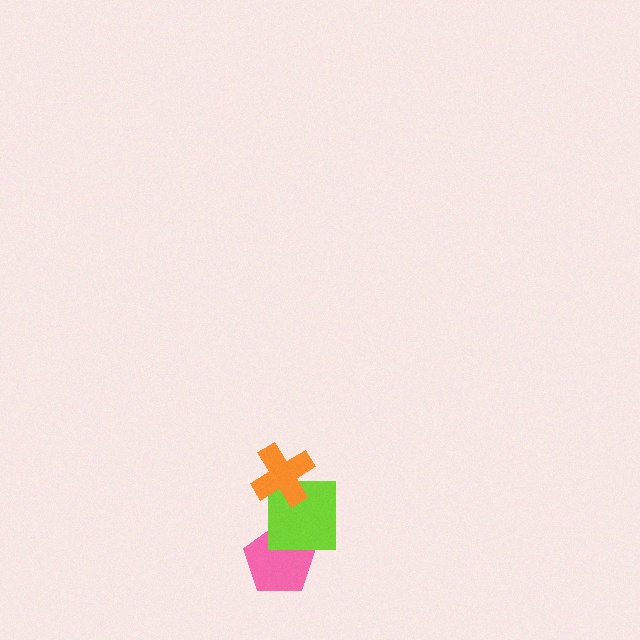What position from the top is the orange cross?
The orange cross is 1st from the top.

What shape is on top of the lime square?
The orange cross is on top of the lime square.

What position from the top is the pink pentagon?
The pink pentagon is 3rd from the top.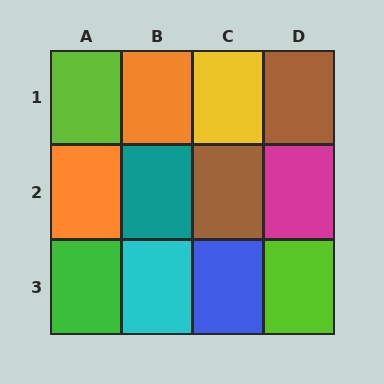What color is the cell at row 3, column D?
Lime.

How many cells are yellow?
1 cell is yellow.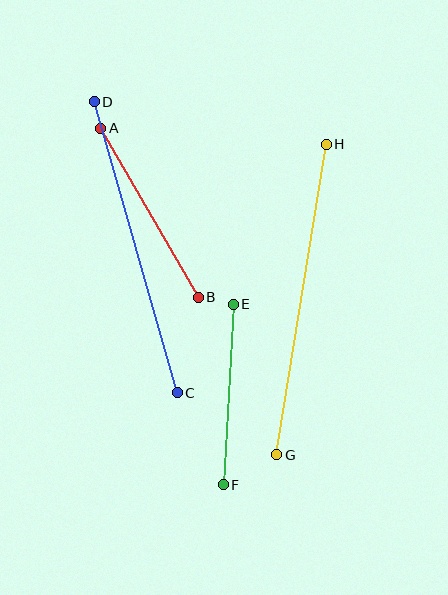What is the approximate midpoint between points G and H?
The midpoint is at approximately (301, 299) pixels.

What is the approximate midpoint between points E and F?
The midpoint is at approximately (228, 395) pixels.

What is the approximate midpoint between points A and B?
The midpoint is at approximately (149, 213) pixels.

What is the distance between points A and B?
The distance is approximately 195 pixels.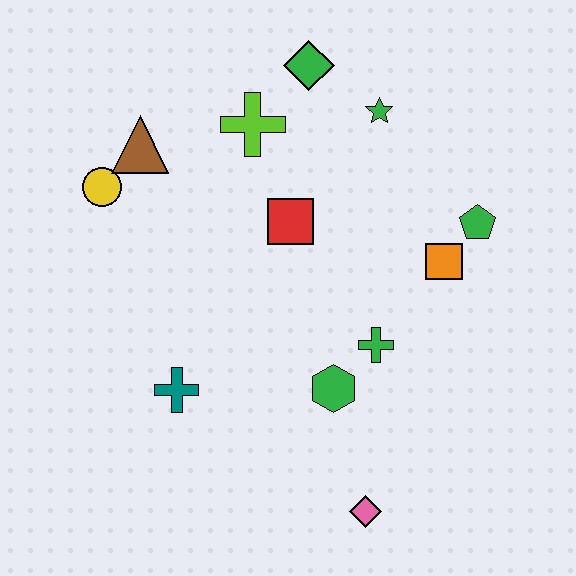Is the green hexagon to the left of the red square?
No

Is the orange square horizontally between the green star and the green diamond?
No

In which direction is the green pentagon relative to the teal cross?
The green pentagon is to the right of the teal cross.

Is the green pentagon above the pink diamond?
Yes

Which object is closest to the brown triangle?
The yellow circle is closest to the brown triangle.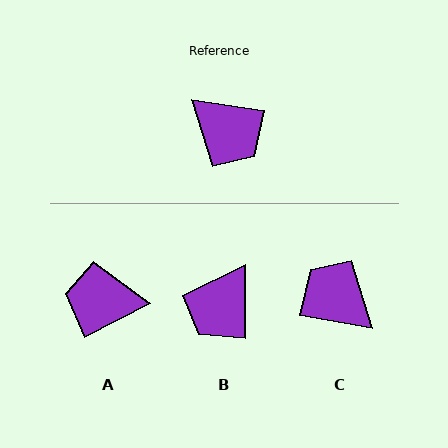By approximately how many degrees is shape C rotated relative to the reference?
Approximately 179 degrees counter-clockwise.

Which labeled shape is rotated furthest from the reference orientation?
C, about 179 degrees away.